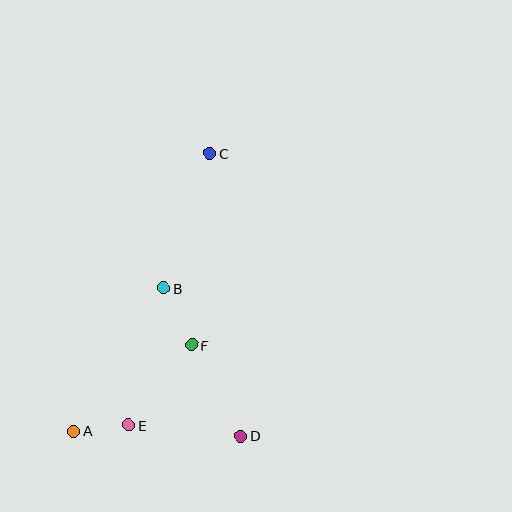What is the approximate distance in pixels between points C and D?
The distance between C and D is approximately 284 pixels.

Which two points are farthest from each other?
Points A and C are farthest from each other.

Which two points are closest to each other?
Points A and E are closest to each other.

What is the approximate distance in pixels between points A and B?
The distance between A and B is approximately 169 pixels.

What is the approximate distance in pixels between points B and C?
The distance between B and C is approximately 142 pixels.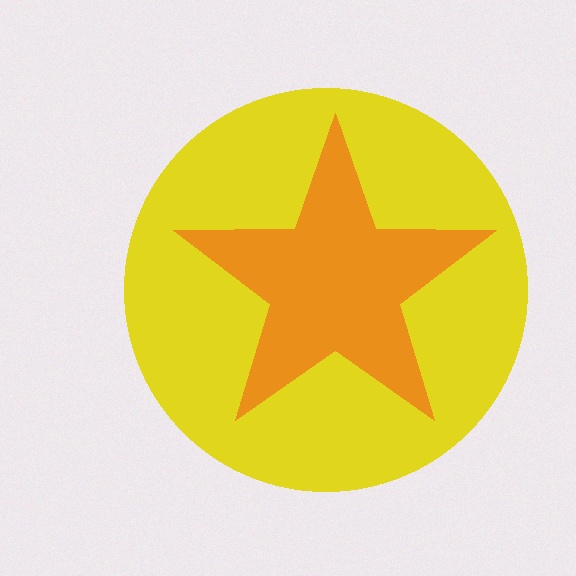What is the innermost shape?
The orange star.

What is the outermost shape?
The yellow circle.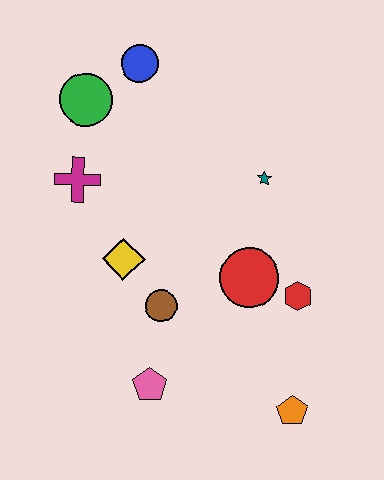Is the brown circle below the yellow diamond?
Yes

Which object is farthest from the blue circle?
The orange pentagon is farthest from the blue circle.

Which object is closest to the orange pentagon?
The red hexagon is closest to the orange pentagon.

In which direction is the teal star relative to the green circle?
The teal star is to the right of the green circle.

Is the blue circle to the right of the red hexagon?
No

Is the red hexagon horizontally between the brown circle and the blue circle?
No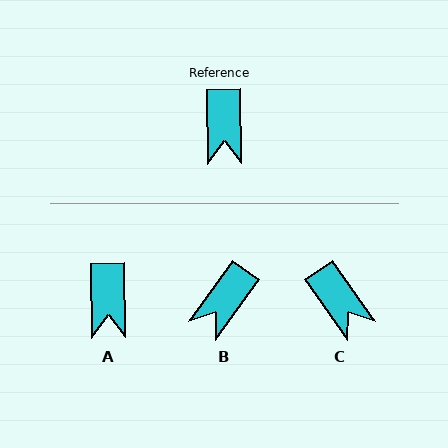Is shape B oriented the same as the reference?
No, it is off by about 36 degrees.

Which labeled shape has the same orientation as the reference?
A.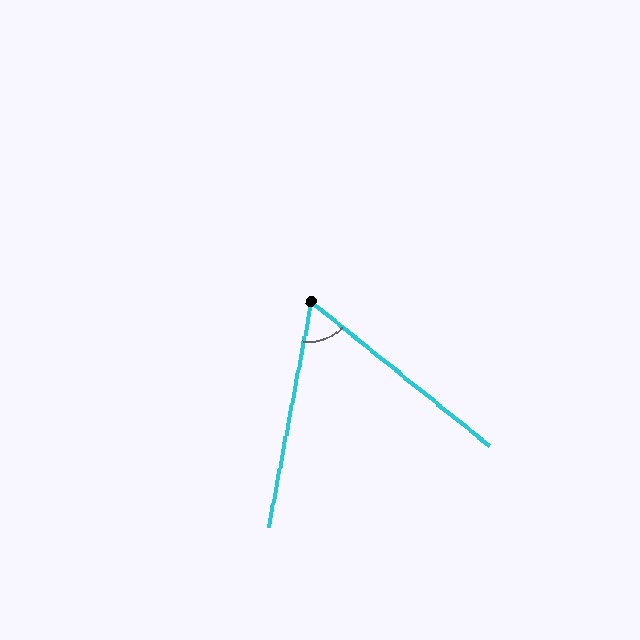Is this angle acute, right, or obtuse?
It is acute.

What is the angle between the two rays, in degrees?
Approximately 62 degrees.